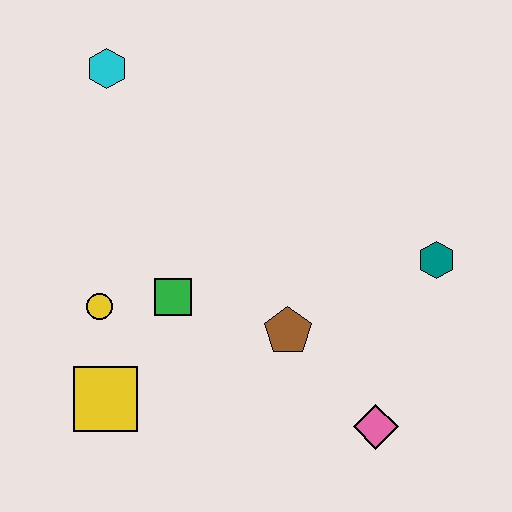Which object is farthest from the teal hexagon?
The cyan hexagon is farthest from the teal hexagon.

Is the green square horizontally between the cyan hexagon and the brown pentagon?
Yes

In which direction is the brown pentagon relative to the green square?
The brown pentagon is to the right of the green square.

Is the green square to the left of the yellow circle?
No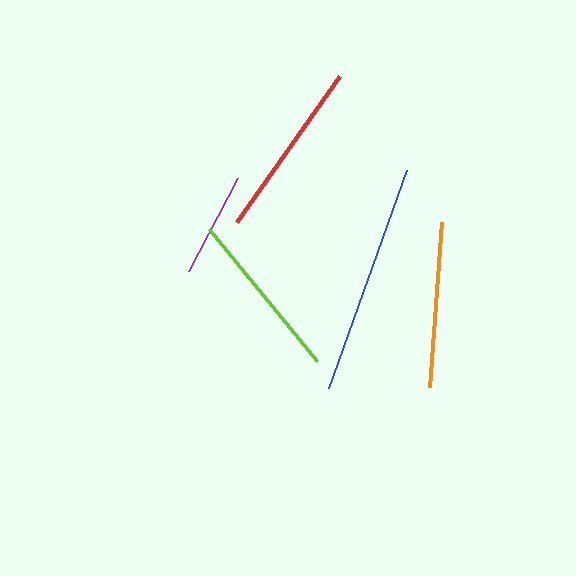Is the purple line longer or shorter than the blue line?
The blue line is longer than the purple line.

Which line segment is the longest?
The blue line is the longest at approximately 231 pixels.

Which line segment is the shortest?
The purple line is the shortest at approximately 106 pixels.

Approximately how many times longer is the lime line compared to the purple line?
The lime line is approximately 1.6 times the length of the purple line.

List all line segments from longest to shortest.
From longest to shortest: blue, red, lime, orange, purple.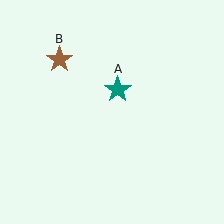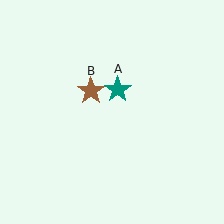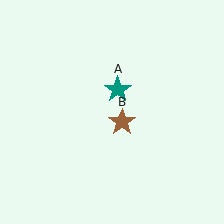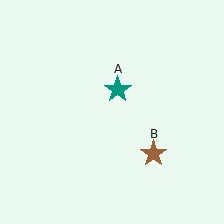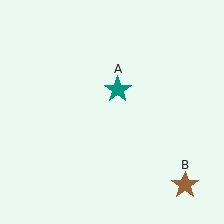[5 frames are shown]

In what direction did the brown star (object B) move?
The brown star (object B) moved down and to the right.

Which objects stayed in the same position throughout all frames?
Teal star (object A) remained stationary.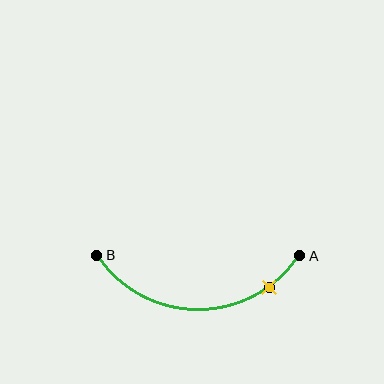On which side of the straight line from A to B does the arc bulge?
The arc bulges below the straight line connecting A and B.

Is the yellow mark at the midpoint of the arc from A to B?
No. The yellow mark lies on the arc but is closer to endpoint A. The arc midpoint would be at the point on the curve equidistant along the arc from both A and B.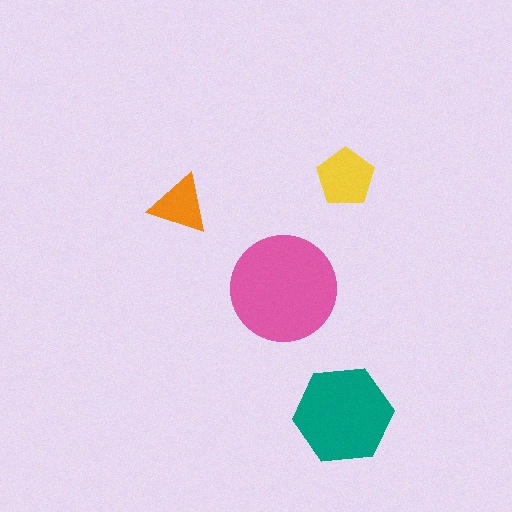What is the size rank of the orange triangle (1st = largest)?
4th.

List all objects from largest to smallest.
The pink circle, the teal hexagon, the yellow pentagon, the orange triangle.